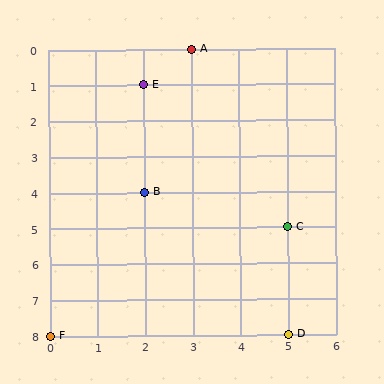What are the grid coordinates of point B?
Point B is at grid coordinates (2, 4).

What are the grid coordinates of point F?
Point F is at grid coordinates (0, 8).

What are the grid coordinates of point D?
Point D is at grid coordinates (5, 8).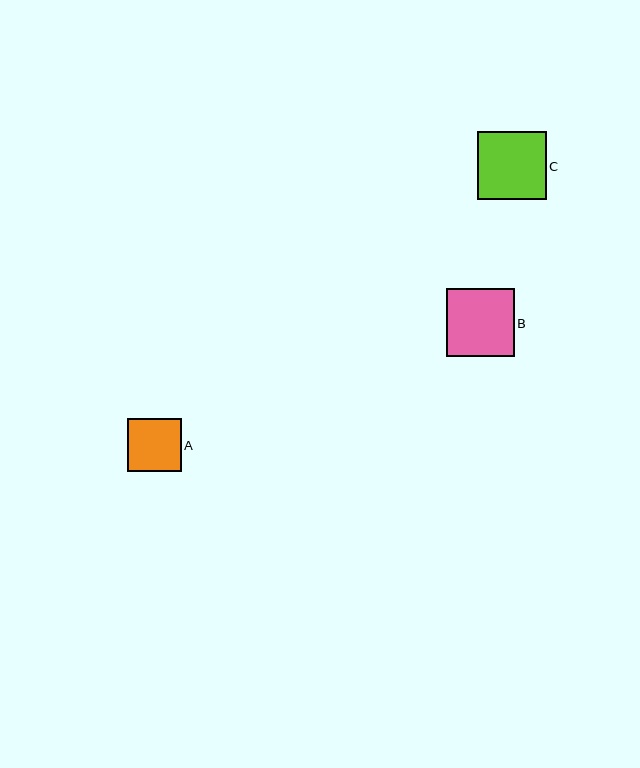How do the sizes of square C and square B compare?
Square C and square B are approximately the same size.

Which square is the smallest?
Square A is the smallest with a size of approximately 54 pixels.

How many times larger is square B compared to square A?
Square B is approximately 1.3 times the size of square A.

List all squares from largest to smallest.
From largest to smallest: C, B, A.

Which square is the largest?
Square C is the largest with a size of approximately 69 pixels.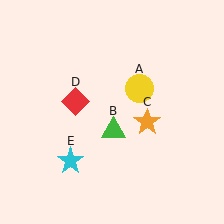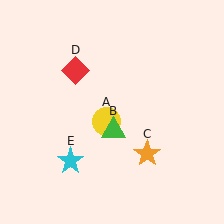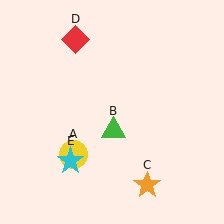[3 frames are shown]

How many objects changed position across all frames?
3 objects changed position: yellow circle (object A), orange star (object C), red diamond (object D).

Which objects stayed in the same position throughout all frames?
Green triangle (object B) and cyan star (object E) remained stationary.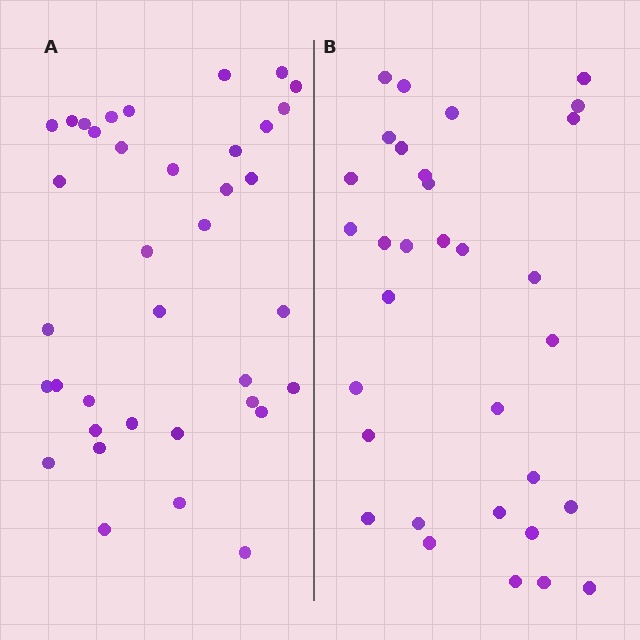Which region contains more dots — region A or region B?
Region A (the left region) has more dots.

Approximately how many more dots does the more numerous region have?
Region A has about 5 more dots than region B.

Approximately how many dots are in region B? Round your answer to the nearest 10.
About 30 dots. (The exact count is 32, which rounds to 30.)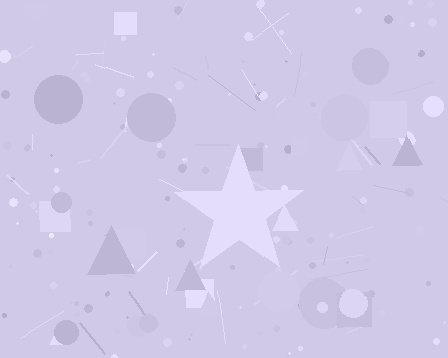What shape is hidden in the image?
A star is hidden in the image.